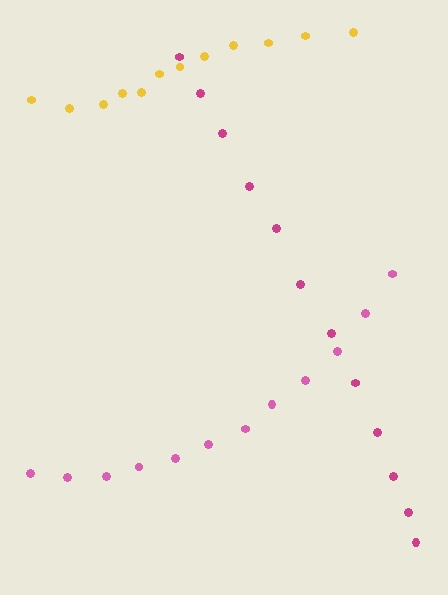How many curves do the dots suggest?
There are 3 distinct paths.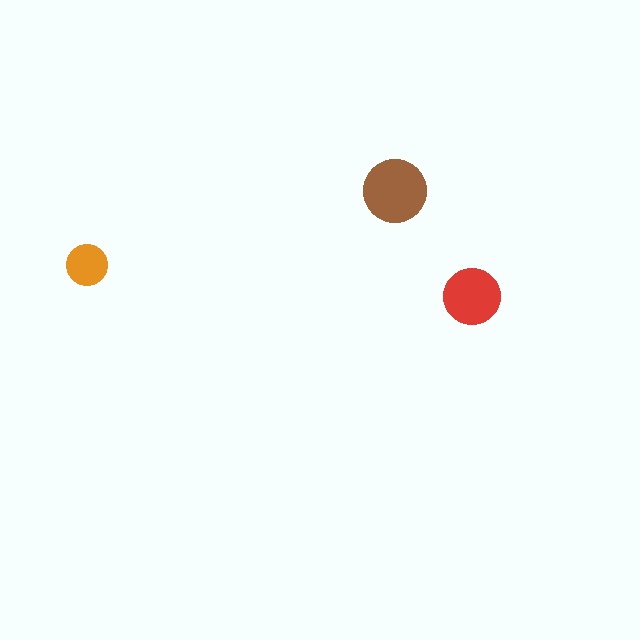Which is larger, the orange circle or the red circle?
The red one.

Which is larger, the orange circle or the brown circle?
The brown one.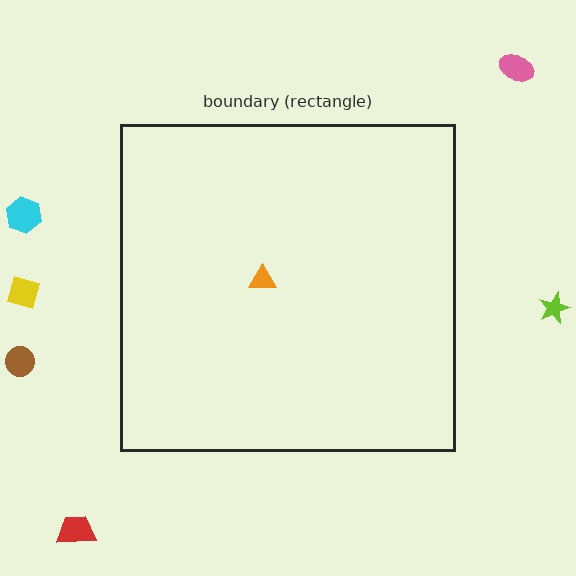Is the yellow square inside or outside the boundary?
Outside.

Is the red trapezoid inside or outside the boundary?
Outside.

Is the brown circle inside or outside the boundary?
Outside.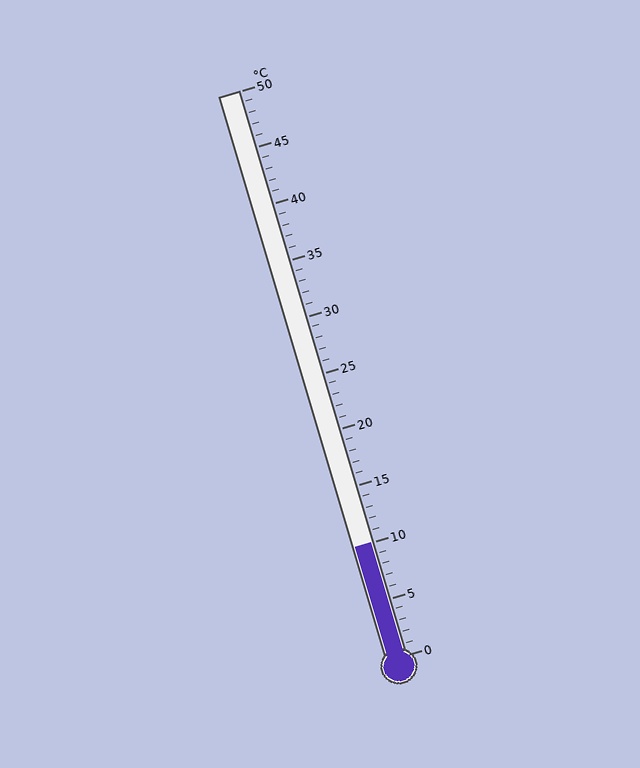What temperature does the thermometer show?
The thermometer shows approximately 10°C.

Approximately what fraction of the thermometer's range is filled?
The thermometer is filled to approximately 20% of its range.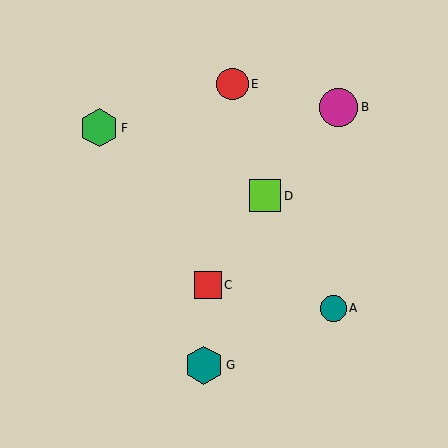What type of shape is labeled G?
Shape G is a teal hexagon.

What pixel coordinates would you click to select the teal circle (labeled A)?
Click at (333, 308) to select the teal circle A.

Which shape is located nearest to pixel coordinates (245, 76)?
The red circle (labeled E) at (232, 84) is nearest to that location.